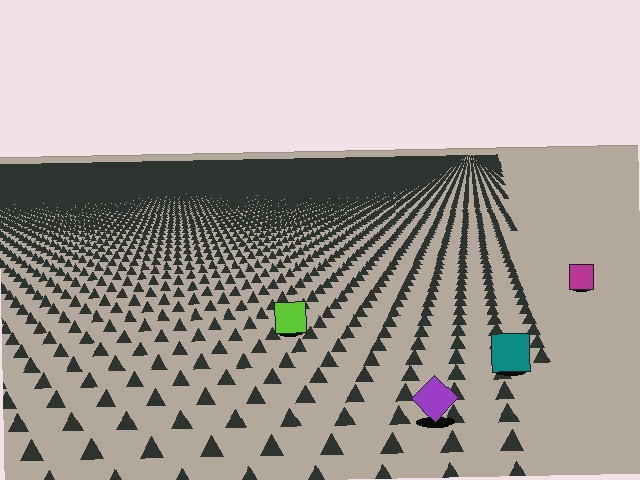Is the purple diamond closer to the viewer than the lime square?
Yes. The purple diamond is closer — you can tell from the texture gradient: the ground texture is coarser near it.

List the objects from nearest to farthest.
From nearest to farthest: the purple diamond, the teal square, the lime square, the magenta square.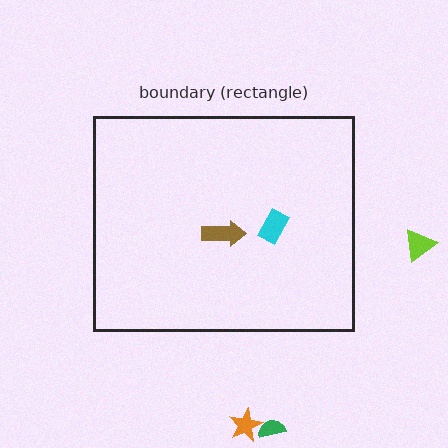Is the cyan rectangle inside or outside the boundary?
Inside.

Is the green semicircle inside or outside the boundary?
Outside.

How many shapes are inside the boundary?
2 inside, 3 outside.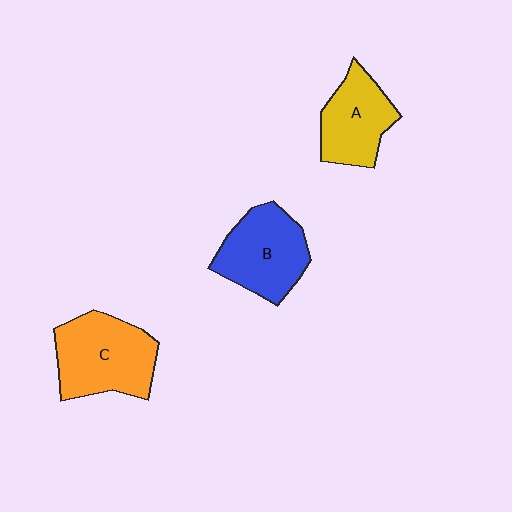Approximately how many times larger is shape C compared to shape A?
Approximately 1.3 times.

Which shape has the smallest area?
Shape A (yellow).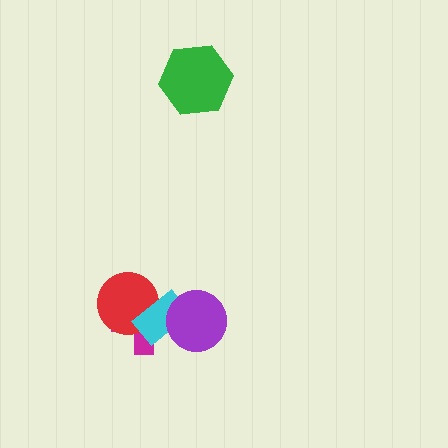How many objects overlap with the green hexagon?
0 objects overlap with the green hexagon.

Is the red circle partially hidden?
Yes, it is partially covered by another shape.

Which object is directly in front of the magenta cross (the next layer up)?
The red circle is directly in front of the magenta cross.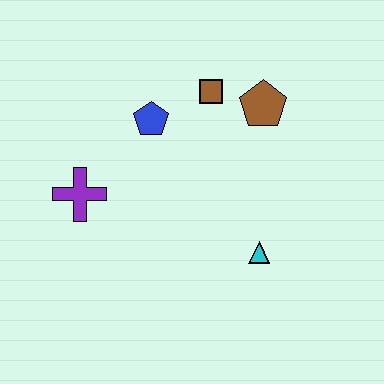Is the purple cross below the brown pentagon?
Yes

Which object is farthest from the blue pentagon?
The cyan triangle is farthest from the blue pentagon.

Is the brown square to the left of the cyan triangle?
Yes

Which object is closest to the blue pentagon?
The brown square is closest to the blue pentagon.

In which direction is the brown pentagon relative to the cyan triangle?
The brown pentagon is above the cyan triangle.